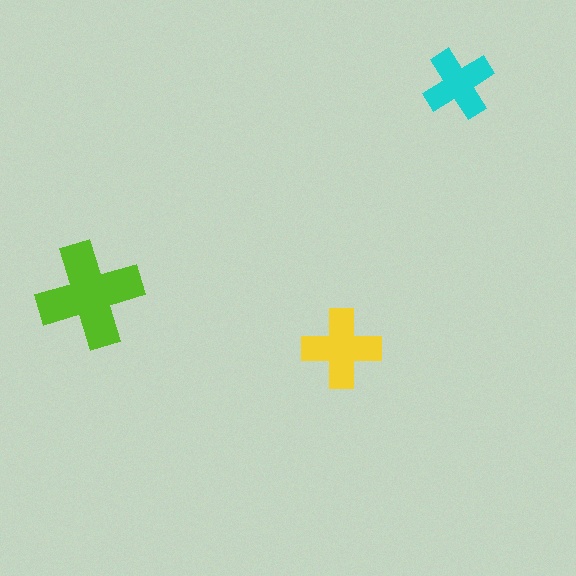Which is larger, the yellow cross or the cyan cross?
The yellow one.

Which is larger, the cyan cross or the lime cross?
The lime one.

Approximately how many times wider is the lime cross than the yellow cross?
About 1.5 times wider.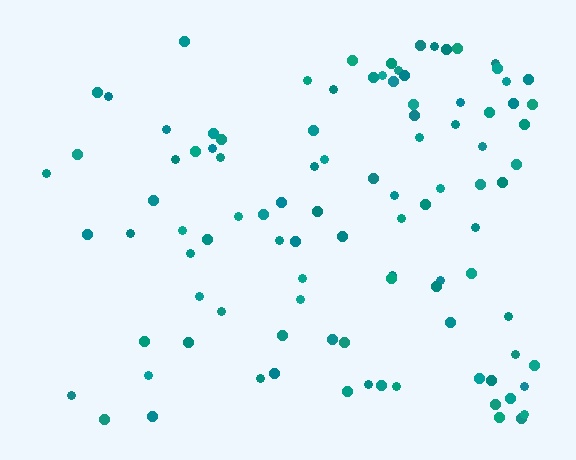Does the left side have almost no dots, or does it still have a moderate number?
Still a moderate number, just noticeably fewer than the right.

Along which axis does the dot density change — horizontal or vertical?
Horizontal.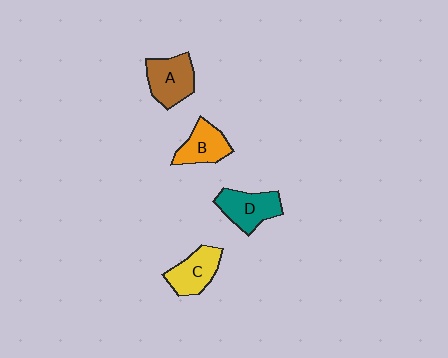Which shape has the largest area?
Shape A (brown).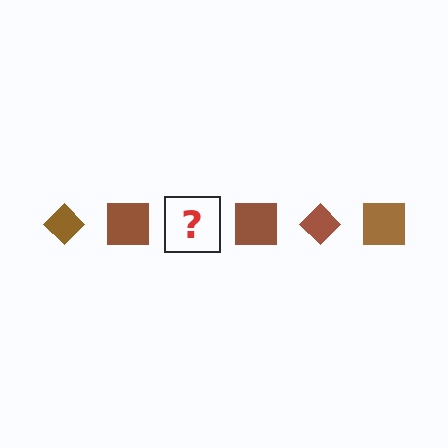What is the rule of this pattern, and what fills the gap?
The rule is that the pattern cycles through diamond, square shapes in brown. The gap should be filled with a brown diamond.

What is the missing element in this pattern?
The missing element is a brown diamond.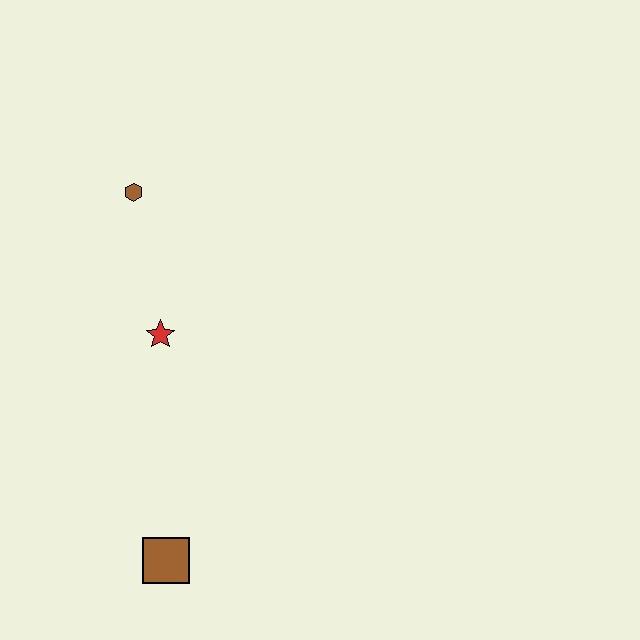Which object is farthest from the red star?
The brown square is farthest from the red star.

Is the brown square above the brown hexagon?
No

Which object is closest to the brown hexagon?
The red star is closest to the brown hexagon.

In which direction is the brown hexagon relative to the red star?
The brown hexagon is above the red star.